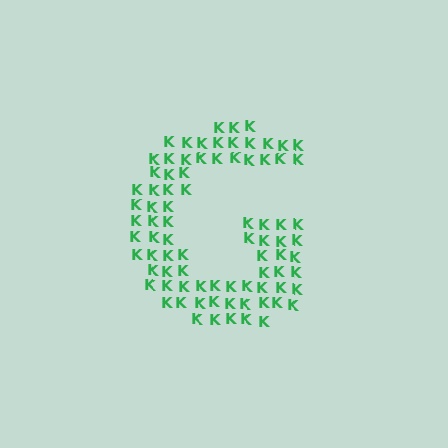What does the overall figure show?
The overall figure shows the letter G.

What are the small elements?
The small elements are letter K's.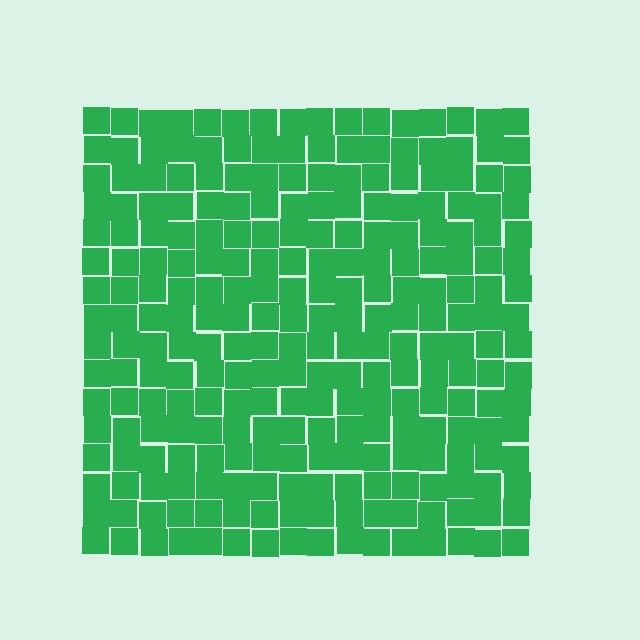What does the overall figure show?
The overall figure shows a square.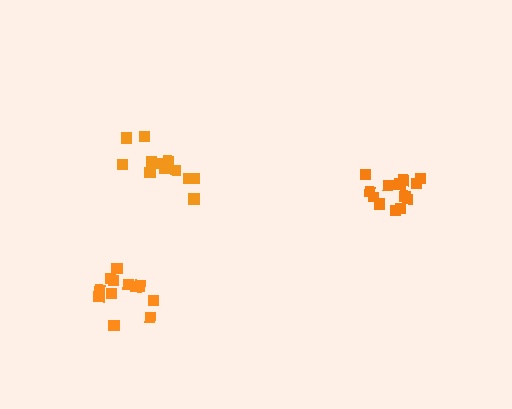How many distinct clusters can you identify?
There are 3 distinct clusters.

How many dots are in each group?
Group 1: 14 dots, Group 2: 12 dots, Group 3: 12 dots (38 total).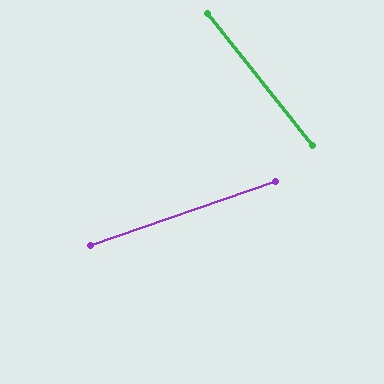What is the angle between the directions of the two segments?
Approximately 71 degrees.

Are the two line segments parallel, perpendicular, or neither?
Neither parallel nor perpendicular — they differ by about 71°.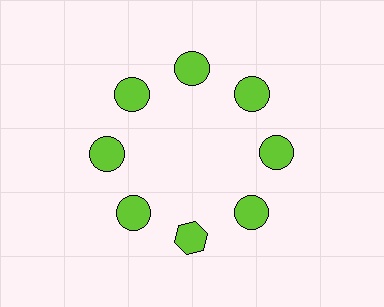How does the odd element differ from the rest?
It has a different shape: hexagon instead of circle.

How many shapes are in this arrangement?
There are 8 shapes arranged in a ring pattern.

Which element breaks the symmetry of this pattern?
The lime hexagon at roughly the 6 o'clock position breaks the symmetry. All other shapes are lime circles.